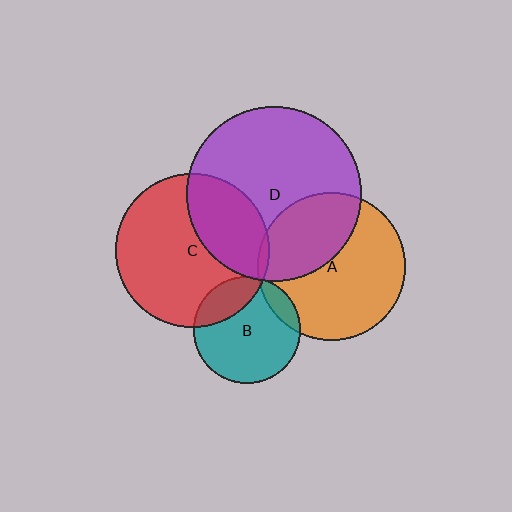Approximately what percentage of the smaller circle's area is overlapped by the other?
Approximately 35%.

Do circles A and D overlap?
Yes.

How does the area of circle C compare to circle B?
Approximately 2.1 times.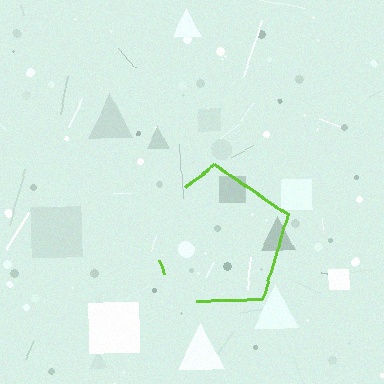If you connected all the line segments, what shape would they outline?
They would outline a pentagon.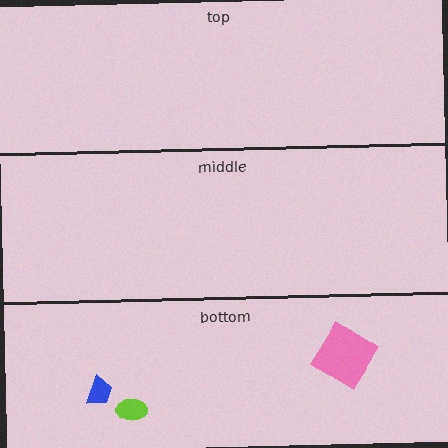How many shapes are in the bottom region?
3.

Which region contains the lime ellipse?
The bottom region.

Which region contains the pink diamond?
The bottom region.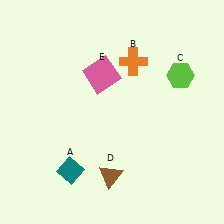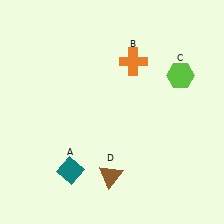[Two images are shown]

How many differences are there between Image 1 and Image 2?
There is 1 difference between the two images.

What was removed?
The pink square (E) was removed in Image 2.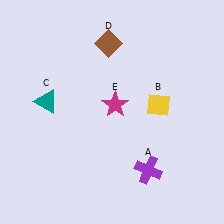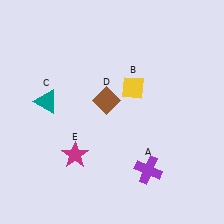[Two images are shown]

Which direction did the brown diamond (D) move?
The brown diamond (D) moved down.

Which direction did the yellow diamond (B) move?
The yellow diamond (B) moved left.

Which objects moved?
The objects that moved are: the yellow diamond (B), the brown diamond (D), the magenta star (E).